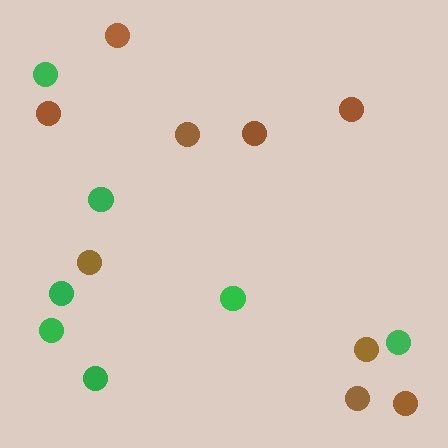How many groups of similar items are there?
There are 2 groups: one group of green circles (7) and one group of brown circles (9).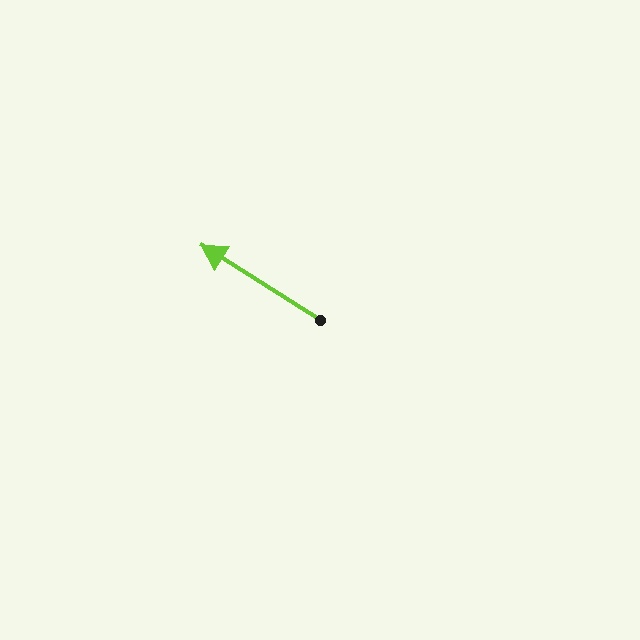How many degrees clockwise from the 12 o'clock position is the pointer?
Approximately 302 degrees.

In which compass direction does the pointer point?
Northwest.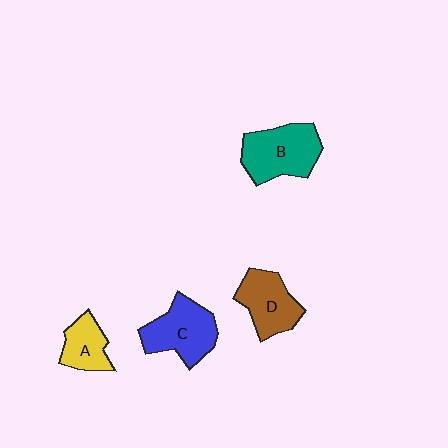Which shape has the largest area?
Shape B (teal).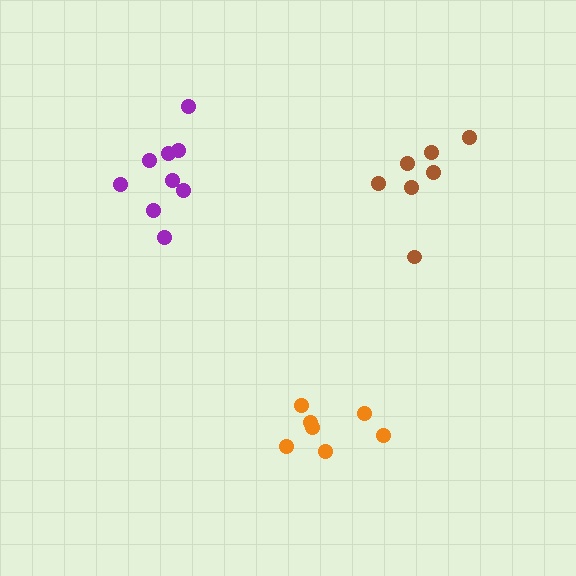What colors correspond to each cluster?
The clusters are colored: brown, orange, purple.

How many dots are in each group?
Group 1: 7 dots, Group 2: 7 dots, Group 3: 9 dots (23 total).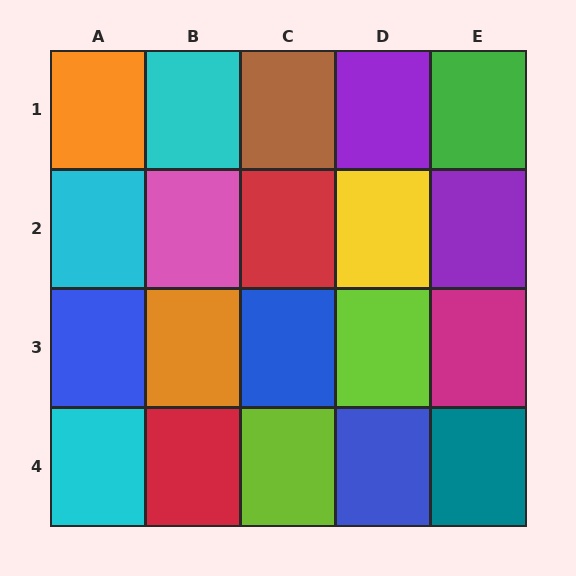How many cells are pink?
1 cell is pink.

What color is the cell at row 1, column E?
Green.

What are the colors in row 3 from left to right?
Blue, orange, blue, lime, magenta.